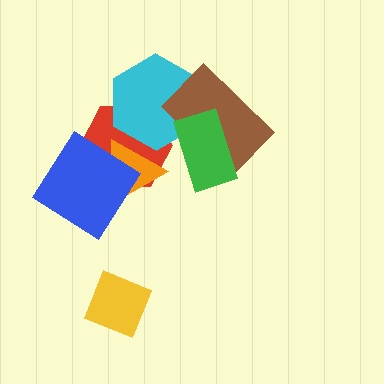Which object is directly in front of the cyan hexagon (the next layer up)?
The brown rectangle is directly in front of the cyan hexagon.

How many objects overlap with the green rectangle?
2 objects overlap with the green rectangle.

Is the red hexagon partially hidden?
Yes, it is partially covered by another shape.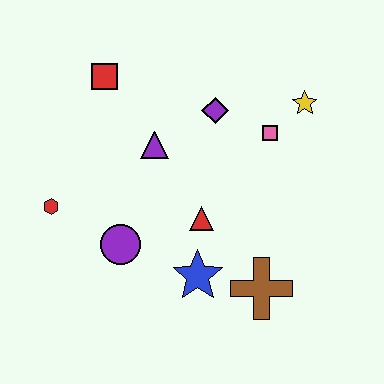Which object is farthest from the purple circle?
The yellow star is farthest from the purple circle.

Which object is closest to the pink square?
The yellow star is closest to the pink square.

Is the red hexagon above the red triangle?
Yes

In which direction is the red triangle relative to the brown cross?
The red triangle is above the brown cross.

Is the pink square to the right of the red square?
Yes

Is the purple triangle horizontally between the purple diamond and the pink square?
No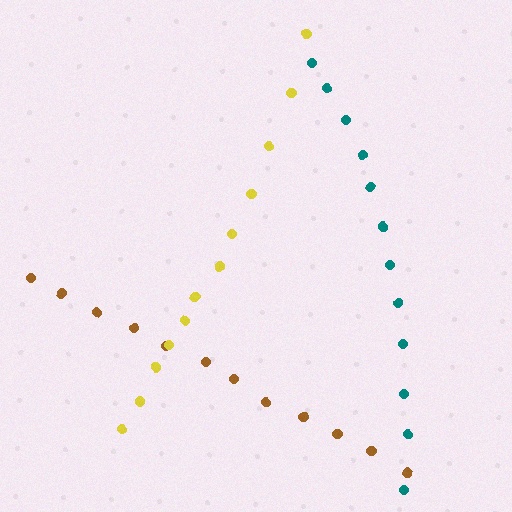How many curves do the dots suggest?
There are 3 distinct paths.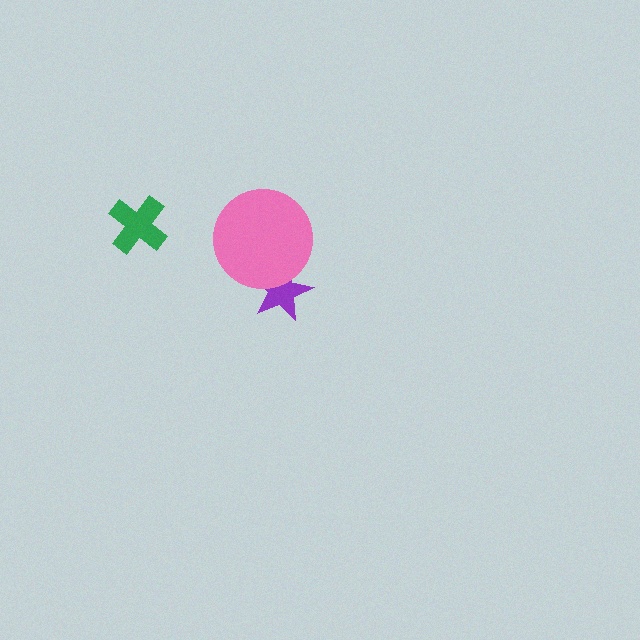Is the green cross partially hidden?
No, no other shape covers it.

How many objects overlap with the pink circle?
1 object overlaps with the pink circle.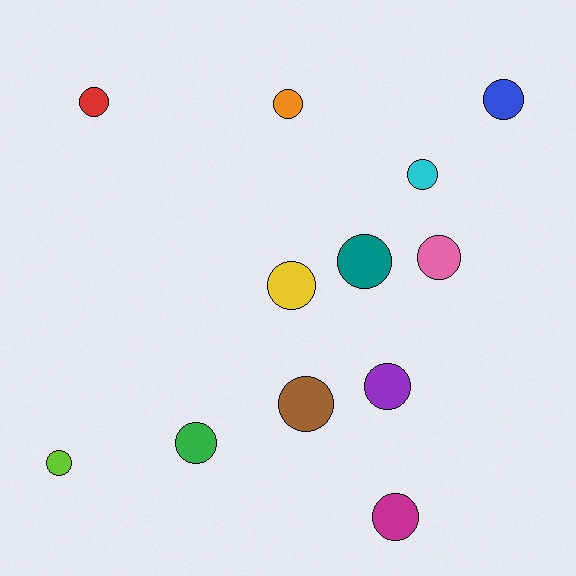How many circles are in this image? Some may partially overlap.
There are 12 circles.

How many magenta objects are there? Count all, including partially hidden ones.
There is 1 magenta object.